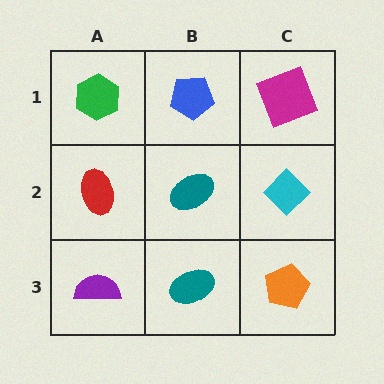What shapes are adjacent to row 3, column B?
A teal ellipse (row 2, column B), a purple semicircle (row 3, column A), an orange pentagon (row 3, column C).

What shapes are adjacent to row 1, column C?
A cyan diamond (row 2, column C), a blue pentagon (row 1, column B).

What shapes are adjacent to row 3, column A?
A red ellipse (row 2, column A), a teal ellipse (row 3, column B).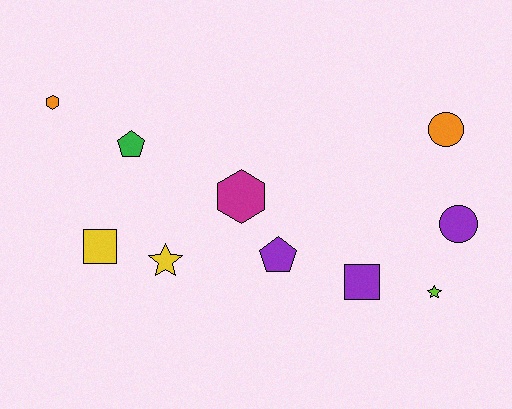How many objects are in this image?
There are 10 objects.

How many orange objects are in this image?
There are 2 orange objects.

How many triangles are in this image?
There are no triangles.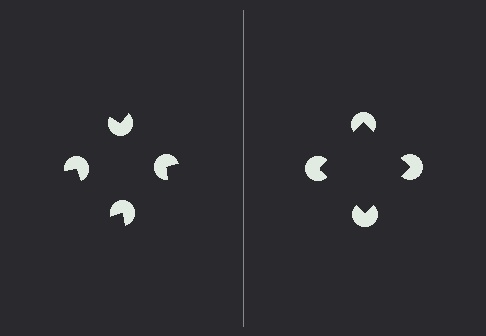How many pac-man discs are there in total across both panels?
8 — 4 on each side.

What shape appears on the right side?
An illusory square.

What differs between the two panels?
The pac-man discs are positioned identically on both sides; only the wedge orientations differ. On the right they align to a square; on the left they are misaligned.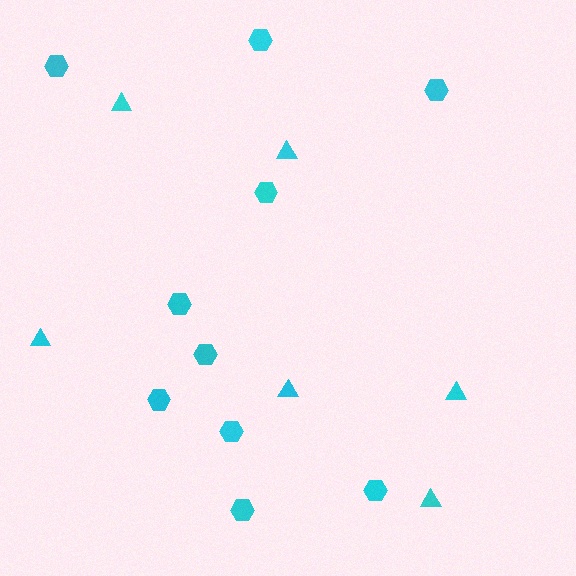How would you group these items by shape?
There are 2 groups: one group of hexagons (10) and one group of triangles (6).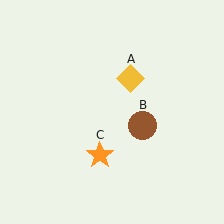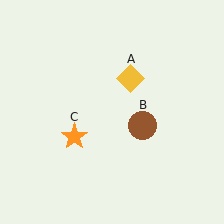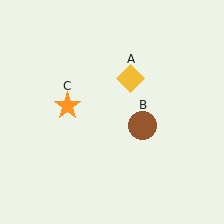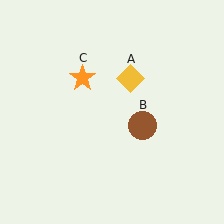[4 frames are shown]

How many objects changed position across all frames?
1 object changed position: orange star (object C).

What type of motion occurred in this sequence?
The orange star (object C) rotated clockwise around the center of the scene.